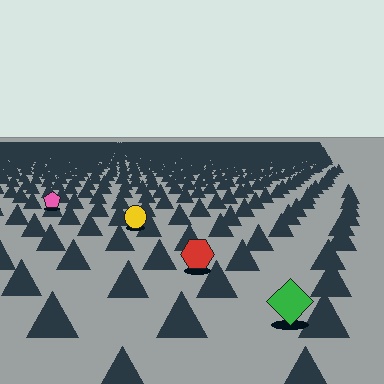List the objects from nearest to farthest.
From nearest to farthest: the green diamond, the red hexagon, the yellow circle, the pink pentagon.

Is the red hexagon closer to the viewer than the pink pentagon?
Yes. The red hexagon is closer — you can tell from the texture gradient: the ground texture is coarser near it.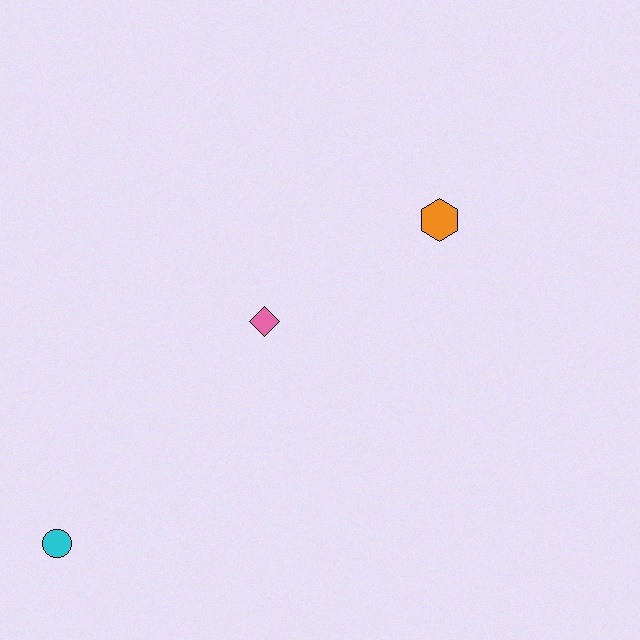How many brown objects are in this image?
There are no brown objects.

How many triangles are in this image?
There are no triangles.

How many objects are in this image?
There are 3 objects.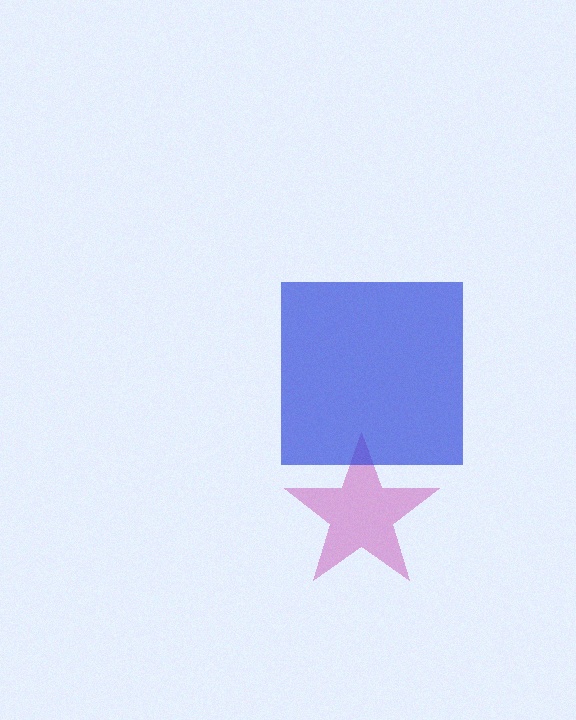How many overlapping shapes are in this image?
There are 2 overlapping shapes in the image.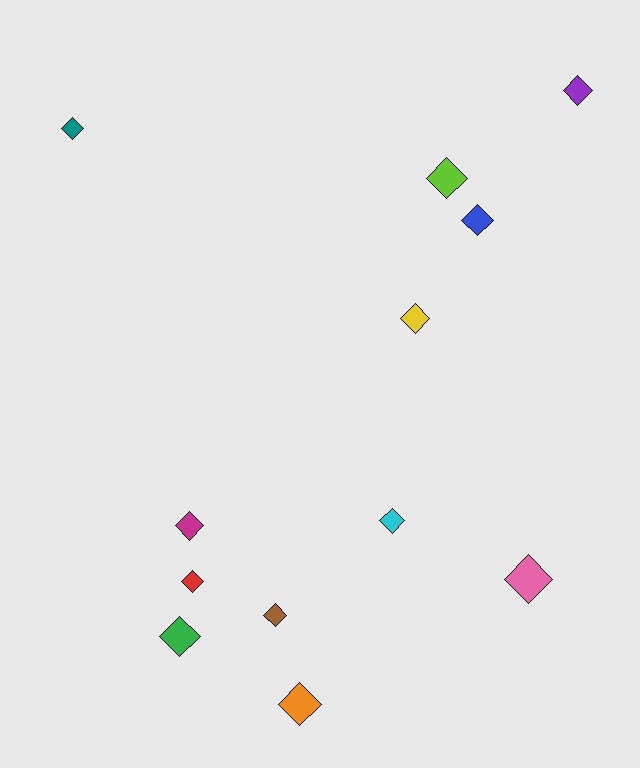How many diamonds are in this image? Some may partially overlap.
There are 12 diamonds.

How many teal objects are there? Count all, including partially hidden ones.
There is 1 teal object.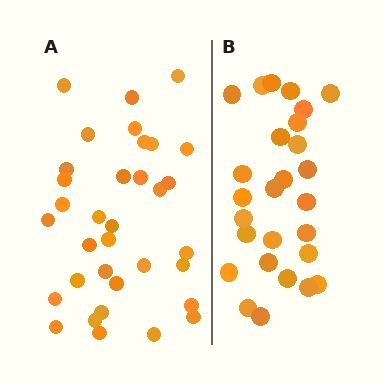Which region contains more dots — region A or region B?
Region A (the left region) has more dots.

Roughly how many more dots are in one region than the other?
Region A has roughly 8 or so more dots than region B.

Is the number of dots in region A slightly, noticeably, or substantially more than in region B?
Region A has noticeably more, but not dramatically so. The ratio is roughly 1.3 to 1.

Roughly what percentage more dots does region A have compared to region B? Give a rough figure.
About 25% more.